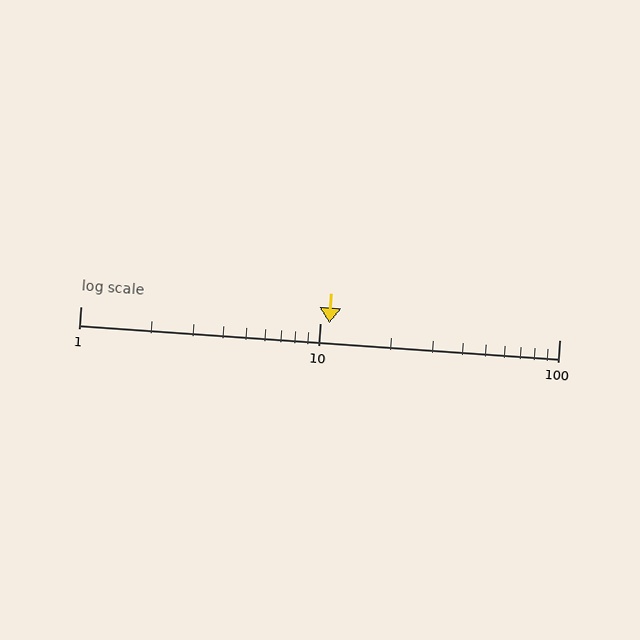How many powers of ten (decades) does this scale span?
The scale spans 2 decades, from 1 to 100.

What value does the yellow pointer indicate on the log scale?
The pointer indicates approximately 11.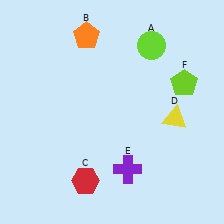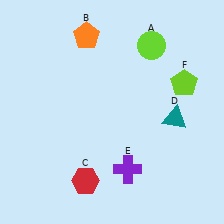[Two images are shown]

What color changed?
The triangle (D) changed from yellow in Image 1 to teal in Image 2.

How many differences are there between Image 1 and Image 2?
There is 1 difference between the two images.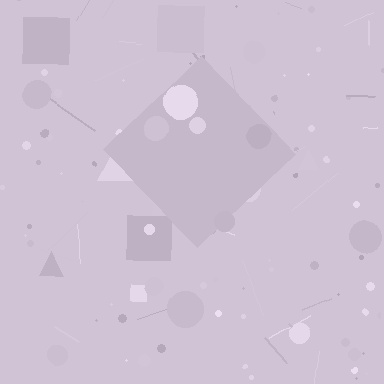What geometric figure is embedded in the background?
A diamond is embedded in the background.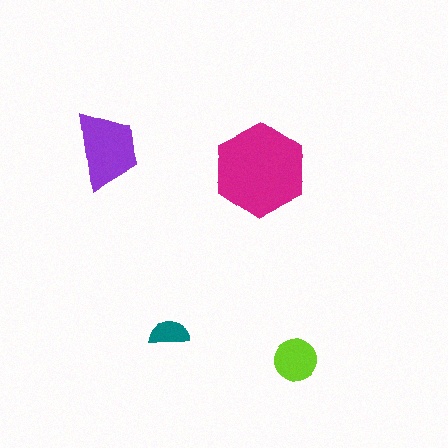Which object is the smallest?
The teal semicircle.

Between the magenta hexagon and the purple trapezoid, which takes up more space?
The magenta hexagon.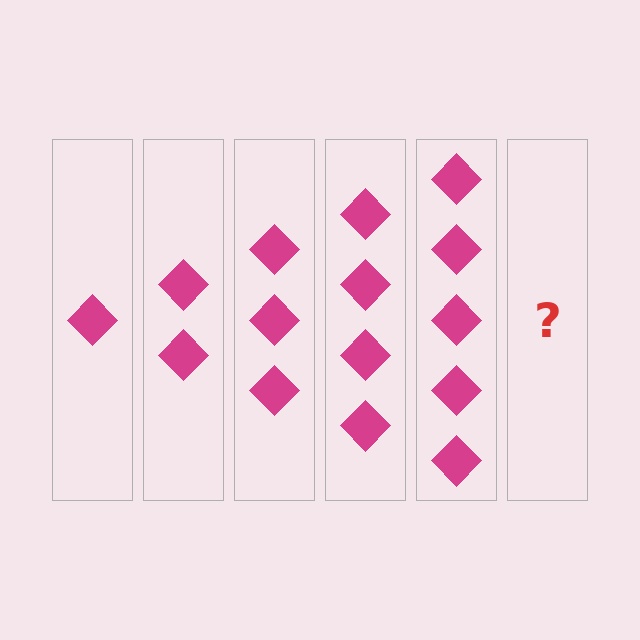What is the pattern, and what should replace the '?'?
The pattern is that each step adds one more diamond. The '?' should be 6 diamonds.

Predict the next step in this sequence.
The next step is 6 diamonds.